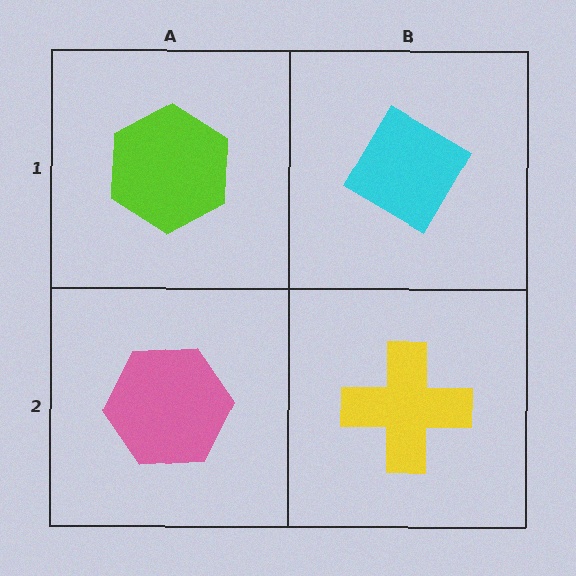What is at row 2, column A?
A pink hexagon.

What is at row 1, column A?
A lime hexagon.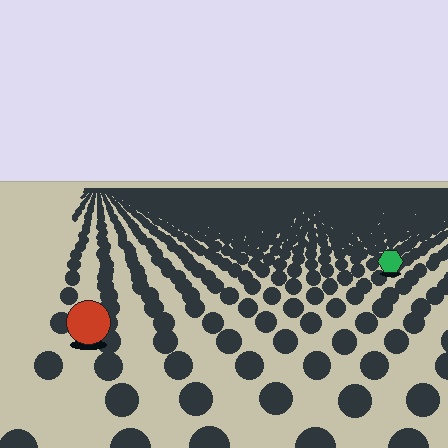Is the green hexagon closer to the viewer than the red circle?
No. The red circle is closer — you can tell from the texture gradient: the ground texture is coarser near it.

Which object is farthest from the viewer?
The green hexagon is farthest from the viewer. It appears smaller and the ground texture around it is denser.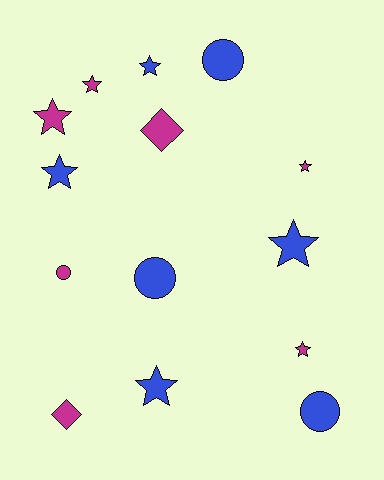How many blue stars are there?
There are 4 blue stars.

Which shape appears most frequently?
Star, with 8 objects.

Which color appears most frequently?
Blue, with 7 objects.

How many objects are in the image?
There are 14 objects.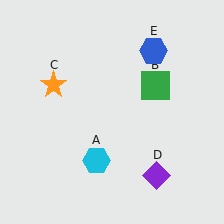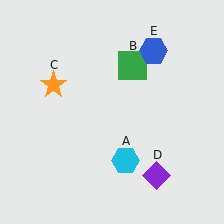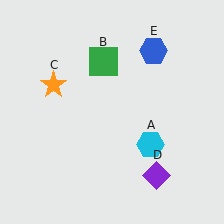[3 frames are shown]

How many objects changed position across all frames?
2 objects changed position: cyan hexagon (object A), green square (object B).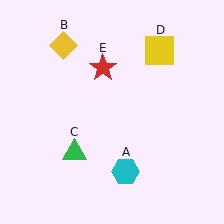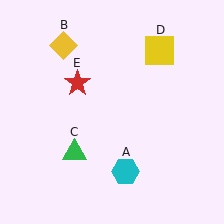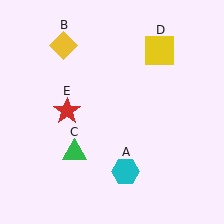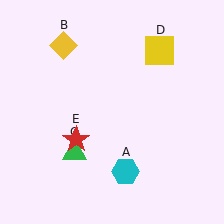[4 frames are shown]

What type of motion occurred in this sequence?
The red star (object E) rotated counterclockwise around the center of the scene.